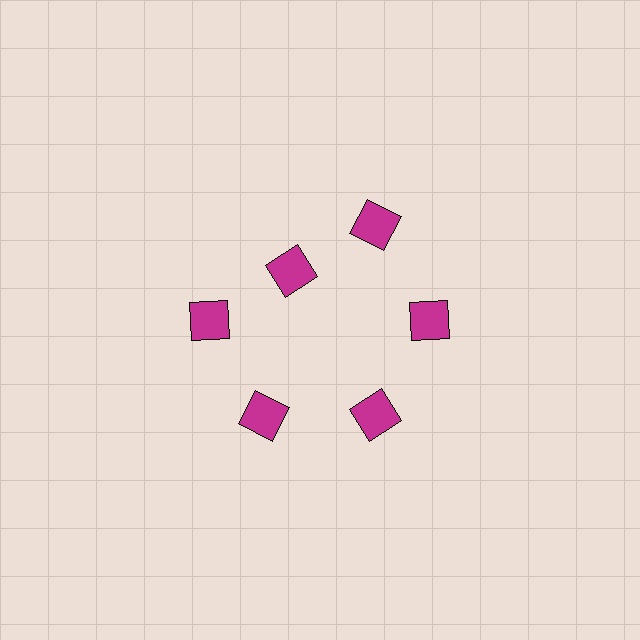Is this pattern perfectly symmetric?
No. The 6 magenta squares are arranged in a ring, but one element near the 11 o'clock position is pulled inward toward the center, breaking the 6-fold rotational symmetry.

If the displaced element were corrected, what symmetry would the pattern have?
It would have 6-fold rotational symmetry — the pattern would map onto itself every 60 degrees.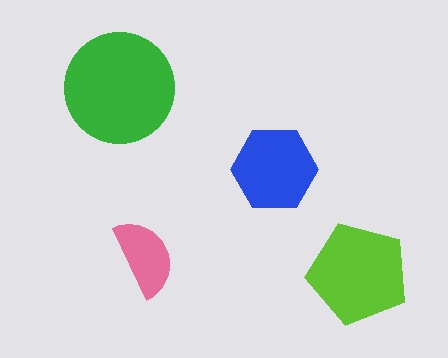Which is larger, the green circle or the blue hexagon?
The green circle.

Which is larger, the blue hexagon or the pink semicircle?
The blue hexagon.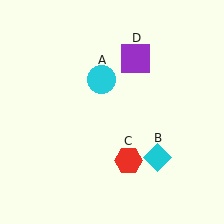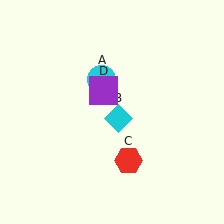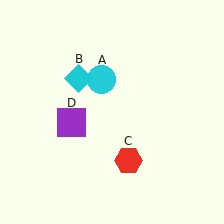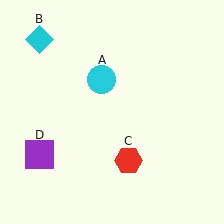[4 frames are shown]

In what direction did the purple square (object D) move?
The purple square (object D) moved down and to the left.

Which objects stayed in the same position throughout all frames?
Cyan circle (object A) and red hexagon (object C) remained stationary.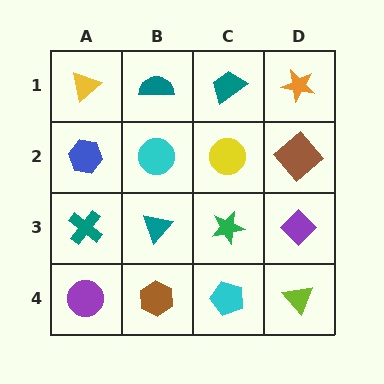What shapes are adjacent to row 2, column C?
A teal trapezoid (row 1, column C), a green star (row 3, column C), a cyan circle (row 2, column B), a brown diamond (row 2, column D).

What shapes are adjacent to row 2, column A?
A yellow triangle (row 1, column A), a teal cross (row 3, column A), a cyan circle (row 2, column B).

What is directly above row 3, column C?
A yellow circle.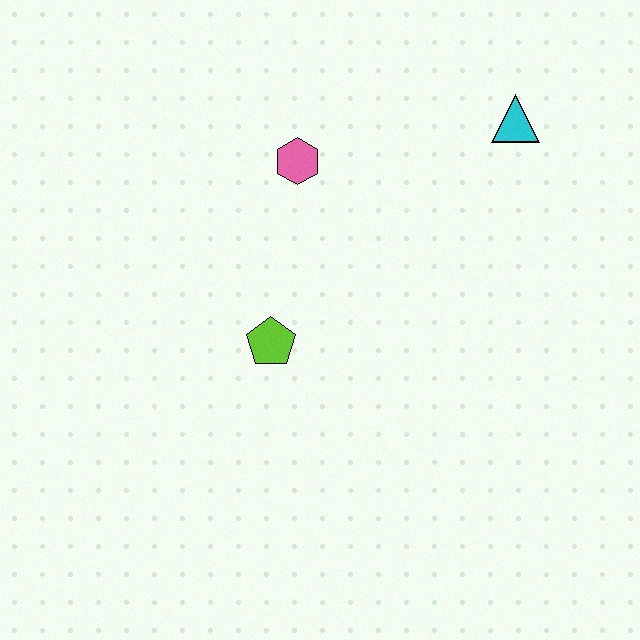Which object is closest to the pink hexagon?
The lime pentagon is closest to the pink hexagon.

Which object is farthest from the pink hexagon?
The cyan triangle is farthest from the pink hexagon.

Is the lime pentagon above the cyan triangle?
No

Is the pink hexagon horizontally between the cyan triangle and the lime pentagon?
Yes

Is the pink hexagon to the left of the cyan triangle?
Yes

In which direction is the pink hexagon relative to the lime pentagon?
The pink hexagon is above the lime pentagon.